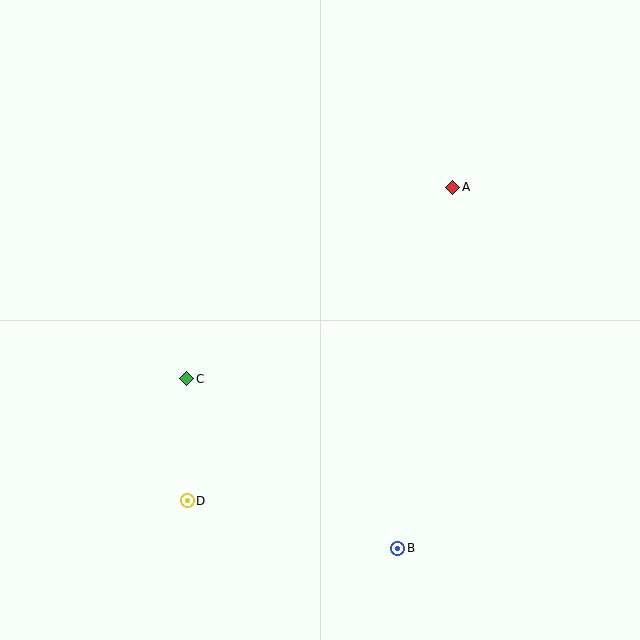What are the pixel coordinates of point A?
Point A is at (453, 187).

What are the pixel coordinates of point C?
Point C is at (187, 379).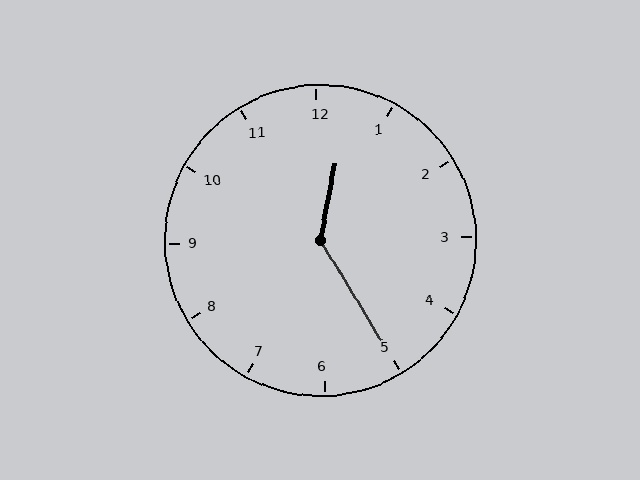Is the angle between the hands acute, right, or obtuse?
It is obtuse.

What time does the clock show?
12:25.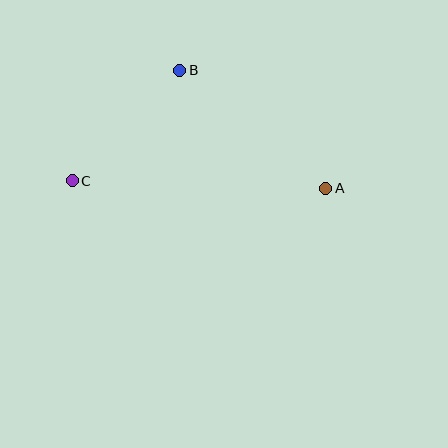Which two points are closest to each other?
Points B and C are closest to each other.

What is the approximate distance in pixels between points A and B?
The distance between A and B is approximately 188 pixels.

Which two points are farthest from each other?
Points A and C are farthest from each other.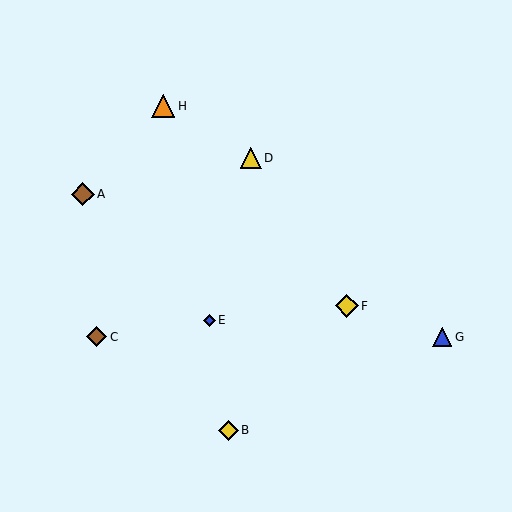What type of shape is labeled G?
Shape G is a blue triangle.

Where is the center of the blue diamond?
The center of the blue diamond is at (209, 320).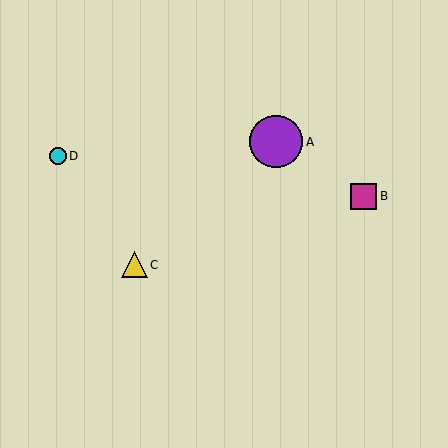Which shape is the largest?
The purple circle (labeled A) is the largest.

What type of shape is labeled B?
Shape B is a magenta square.